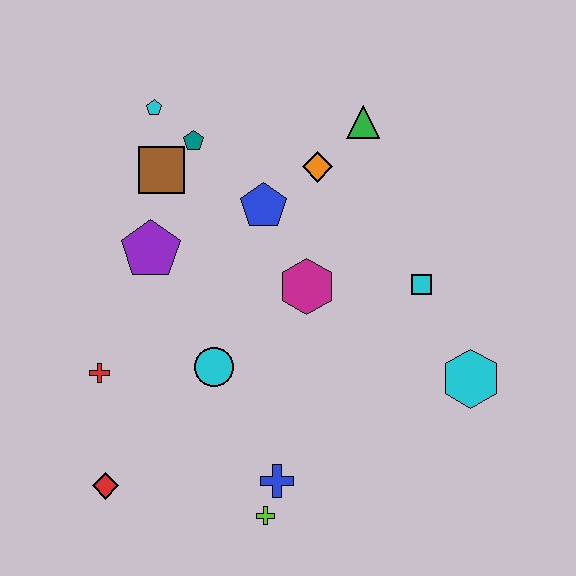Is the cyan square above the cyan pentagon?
No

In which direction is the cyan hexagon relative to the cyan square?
The cyan hexagon is below the cyan square.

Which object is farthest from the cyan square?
The red diamond is farthest from the cyan square.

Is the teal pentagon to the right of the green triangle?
No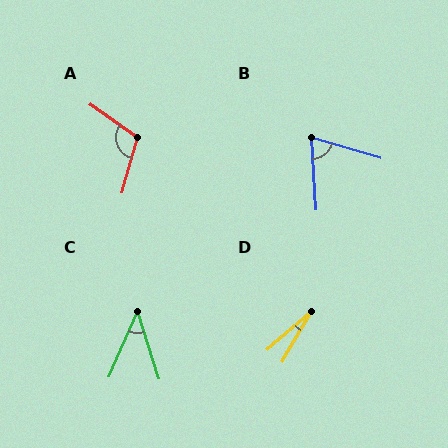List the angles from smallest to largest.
D (19°), C (41°), B (70°), A (110°).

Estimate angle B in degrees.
Approximately 70 degrees.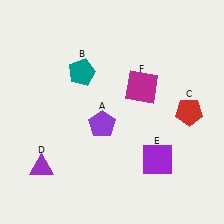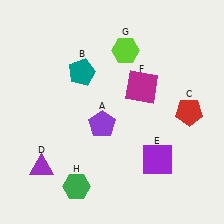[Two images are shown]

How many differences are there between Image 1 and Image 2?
There are 2 differences between the two images.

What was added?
A lime hexagon (G), a green hexagon (H) were added in Image 2.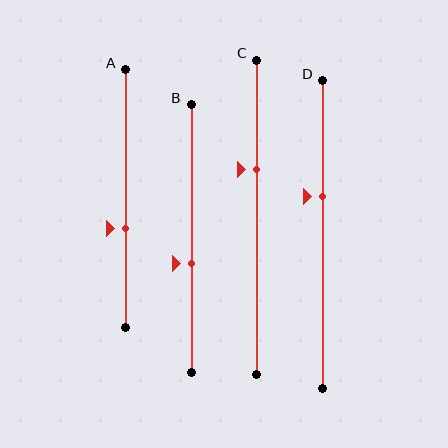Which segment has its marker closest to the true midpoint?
Segment B has its marker closest to the true midpoint.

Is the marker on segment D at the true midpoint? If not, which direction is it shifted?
No, the marker on segment D is shifted upward by about 12% of the segment length.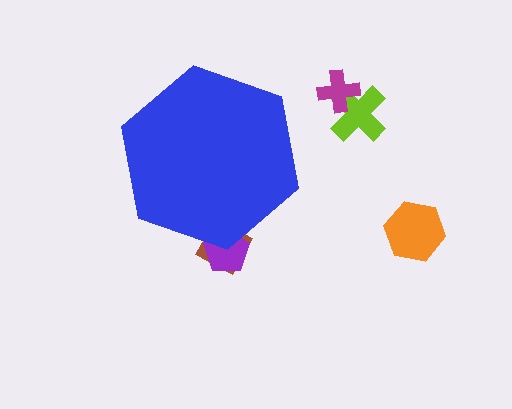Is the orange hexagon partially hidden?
No, the orange hexagon is fully visible.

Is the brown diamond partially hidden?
Yes, the brown diamond is partially hidden behind the blue hexagon.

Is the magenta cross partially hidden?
No, the magenta cross is fully visible.